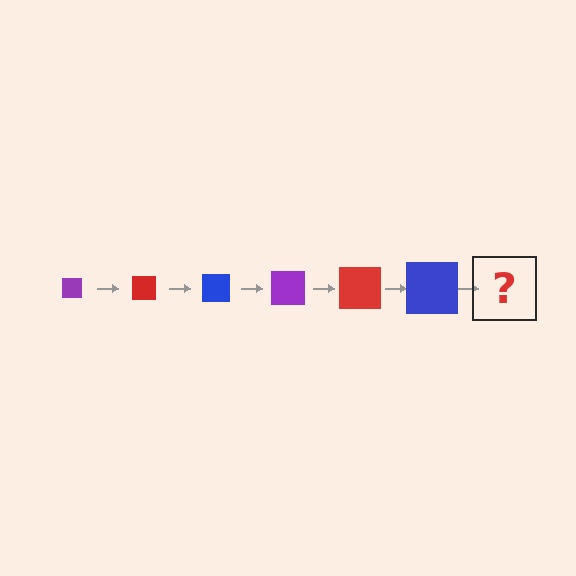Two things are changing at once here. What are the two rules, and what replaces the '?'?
The two rules are that the square grows larger each step and the color cycles through purple, red, and blue. The '?' should be a purple square, larger than the previous one.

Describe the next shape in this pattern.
It should be a purple square, larger than the previous one.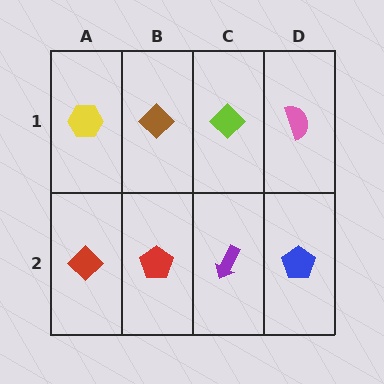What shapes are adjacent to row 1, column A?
A red diamond (row 2, column A), a brown diamond (row 1, column B).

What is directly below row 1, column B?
A red pentagon.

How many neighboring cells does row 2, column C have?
3.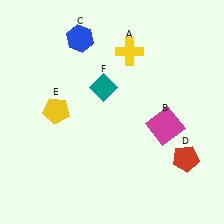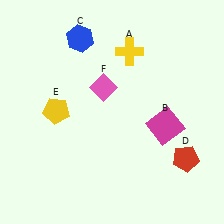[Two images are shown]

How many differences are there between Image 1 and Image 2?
There is 1 difference between the two images.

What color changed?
The diamond (F) changed from teal in Image 1 to pink in Image 2.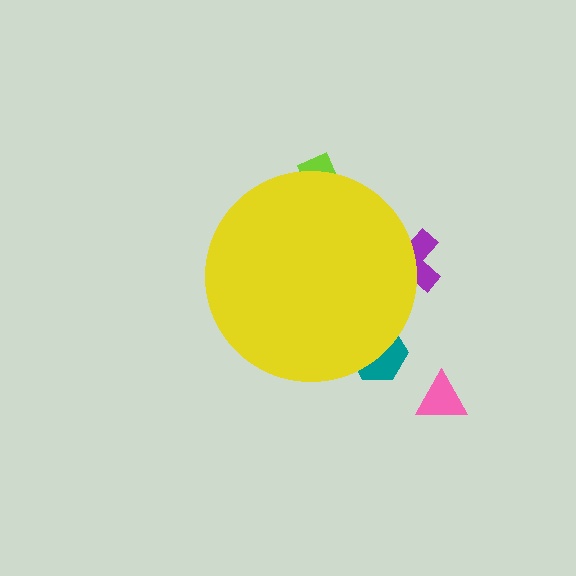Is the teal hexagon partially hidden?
Yes, the teal hexagon is partially hidden behind the yellow circle.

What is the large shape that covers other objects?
A yellow circle.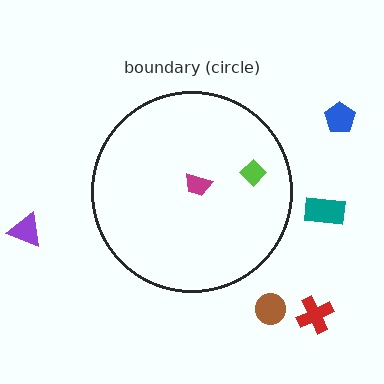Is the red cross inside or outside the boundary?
Outside.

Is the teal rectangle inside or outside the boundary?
Outside.